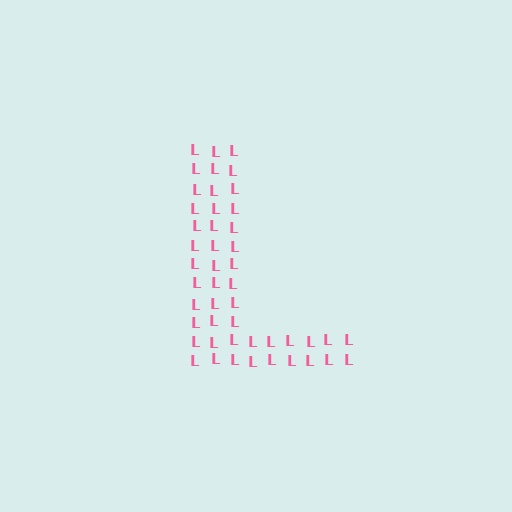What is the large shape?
The large shape is the letter L.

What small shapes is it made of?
It is made of small letter L's.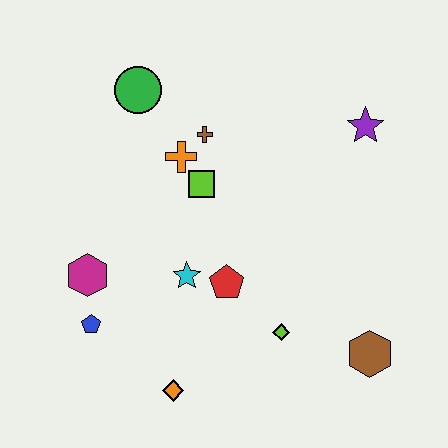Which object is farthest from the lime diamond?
The green circle is farthest from the lime diamond.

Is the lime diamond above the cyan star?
No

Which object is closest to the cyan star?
The red pentagon is closest to the cyan star.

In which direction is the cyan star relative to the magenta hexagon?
The cyan star is to the right of the magenta hexagon.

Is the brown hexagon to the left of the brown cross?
No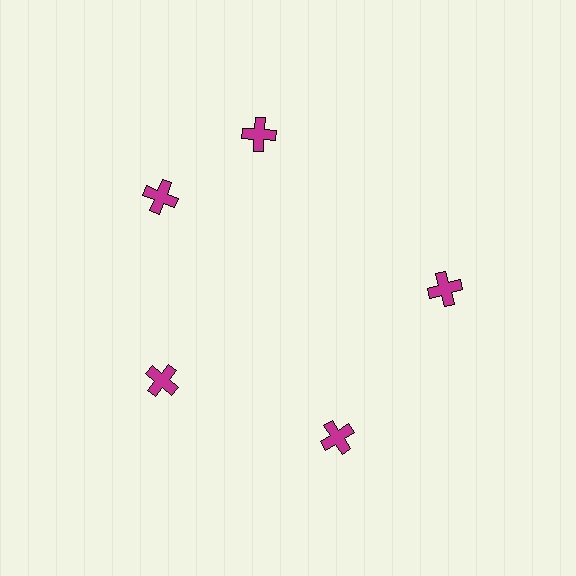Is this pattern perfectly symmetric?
No. The 5 magenta crosses are arranged in a ring, but one element near the 1 o'clock position is rotated out of alignment along the ring, breaking the 5-fold rotational symmetry.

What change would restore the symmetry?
The symmetry would be restored by rotating it back into even spacing with its neighbors so that all 5 crosses sit at equal angles and equal distance from the center.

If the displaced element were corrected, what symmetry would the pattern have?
It would have 5-fold rotational symmetry — the pattern would map onto itself every 72 degrees.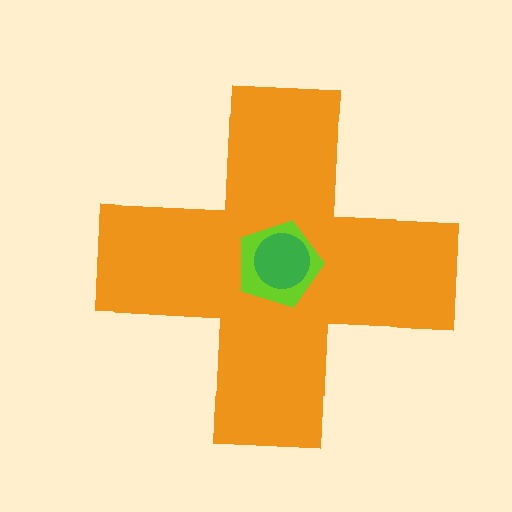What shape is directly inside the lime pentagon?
The green circle.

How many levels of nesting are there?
3.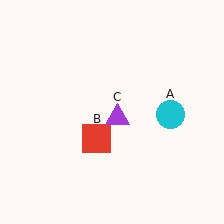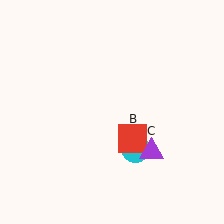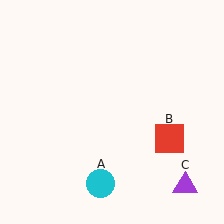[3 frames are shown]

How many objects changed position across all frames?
3 objects changed position: cyan circle (object A), red square (object B), purple triangle (object C).